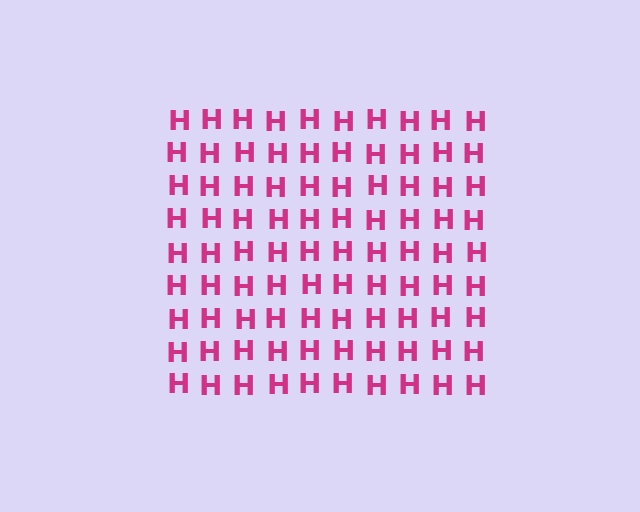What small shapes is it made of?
It is made of small letter H's.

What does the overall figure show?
The overall figure shows a square.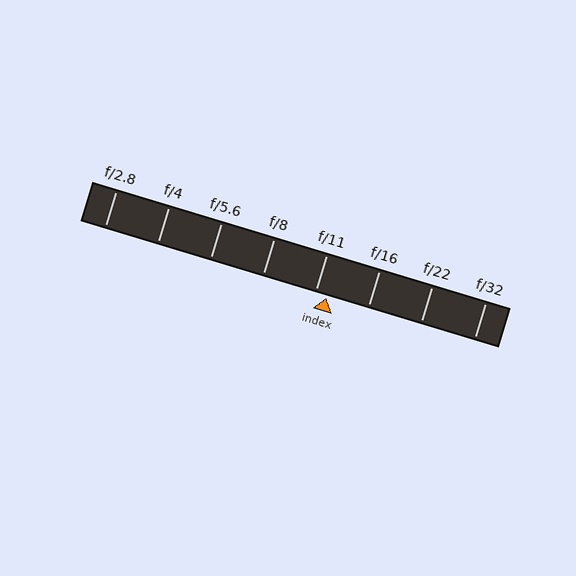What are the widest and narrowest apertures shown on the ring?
The widest aperture shown is f/2.8 and the narrowest is f/32.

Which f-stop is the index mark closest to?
The index mark is closest to f/11.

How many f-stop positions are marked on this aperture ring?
There are 8 f-stop positions marked.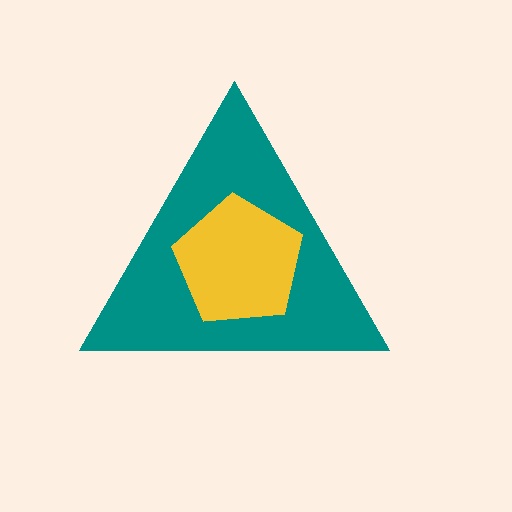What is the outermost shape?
The teal triangle.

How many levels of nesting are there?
2.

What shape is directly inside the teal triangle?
The yellow pentagon.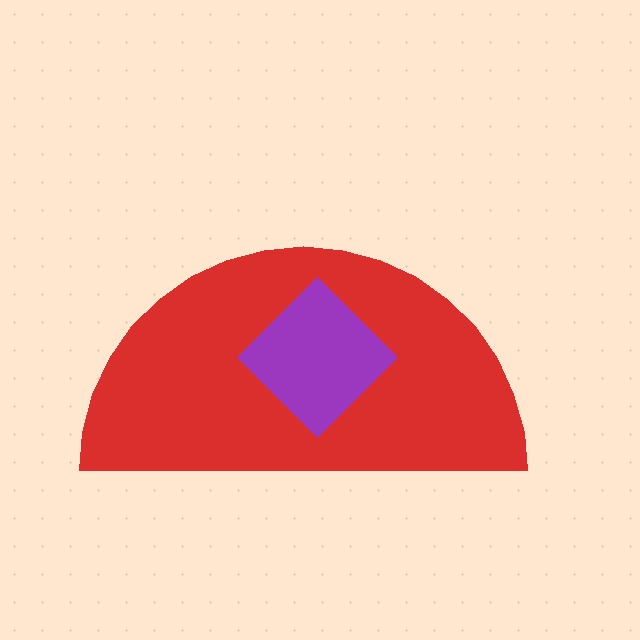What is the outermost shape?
The red semicircle.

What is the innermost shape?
The purple diamond.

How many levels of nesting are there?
2.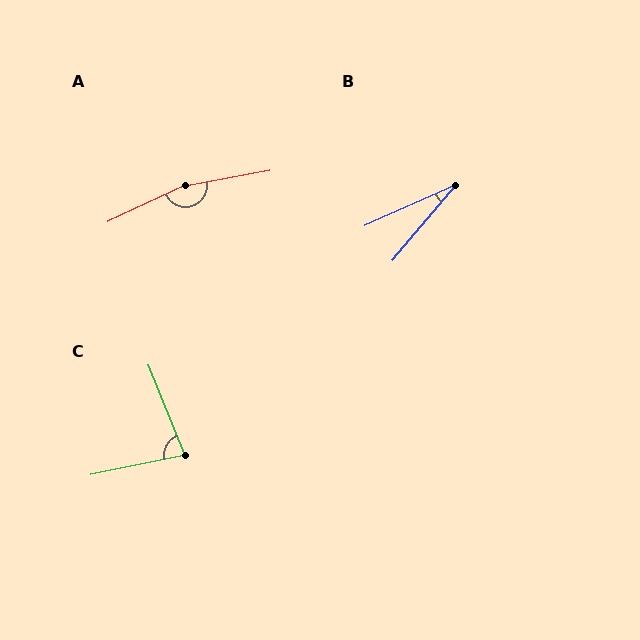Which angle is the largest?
A, at approximately 165 degrees.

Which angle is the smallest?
B, at approximately 26 degrees.